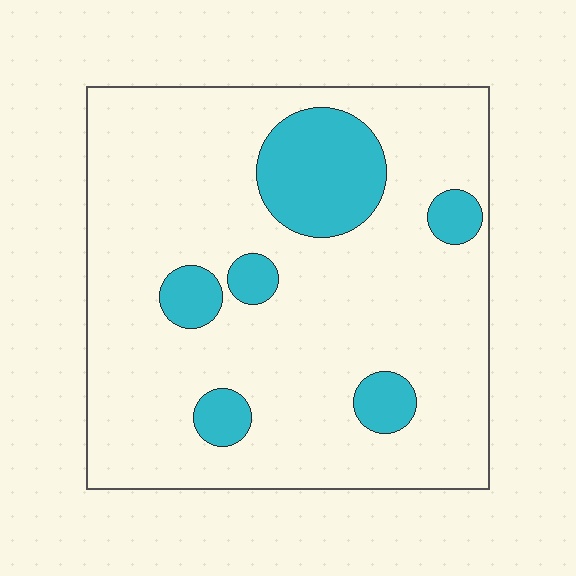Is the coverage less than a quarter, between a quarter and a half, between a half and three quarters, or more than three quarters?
Less than a quarter.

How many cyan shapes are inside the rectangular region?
6.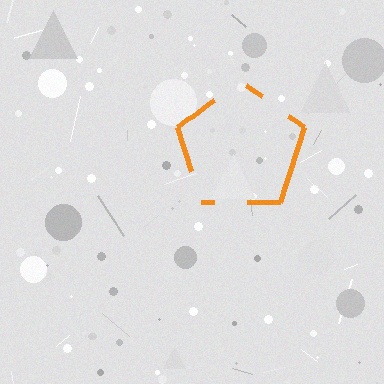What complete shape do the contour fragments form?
The contour fragments form a pentagon.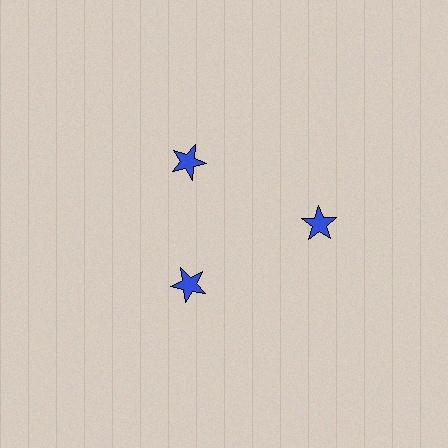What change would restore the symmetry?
The symmetry would be restored by moving it inward, back onto the ring so that all 3 stars sit at equal angles and equal distance from the center.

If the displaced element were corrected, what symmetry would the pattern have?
It would have 3-fold rotational symmetry — the pattern would map onto itself every 120 degrees.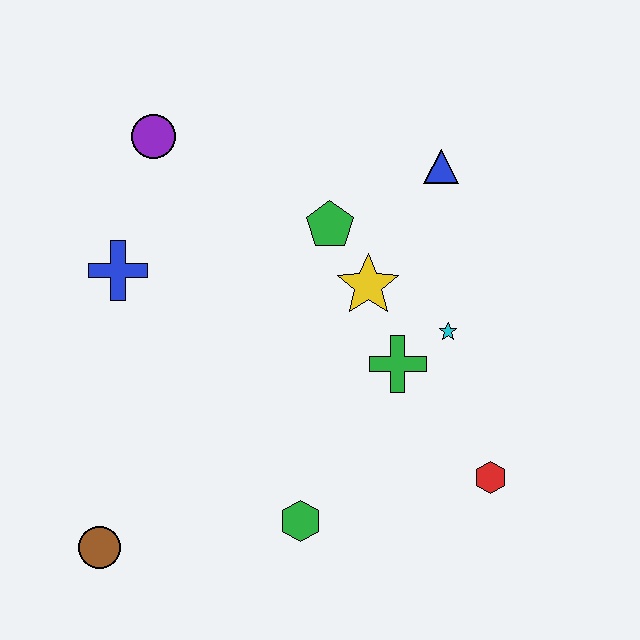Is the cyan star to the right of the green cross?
Yes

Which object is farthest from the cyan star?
The brown circle is farthest from the cyan star.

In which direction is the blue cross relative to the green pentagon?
The blue cross is to the left of the green pentagon.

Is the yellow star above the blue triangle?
No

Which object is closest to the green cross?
The cyan star is closest to the green cross.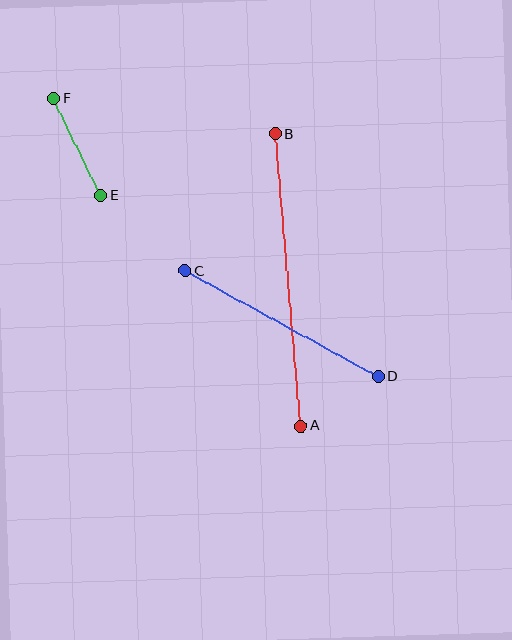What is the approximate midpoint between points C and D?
The midpoint is at approximately (282, 324) pixels.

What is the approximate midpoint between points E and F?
The midpoint is at approximately (77, 147) pixels.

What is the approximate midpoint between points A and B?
The midpoint is at approximately (288, 280) pixels.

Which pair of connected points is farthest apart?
Points A and B are farthest apart.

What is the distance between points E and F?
The distance is approximately 107 pixels.